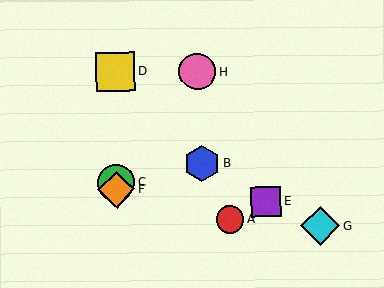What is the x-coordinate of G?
Object G is at x≈320.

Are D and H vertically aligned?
No, D is at x≈116 and H is at x≈197.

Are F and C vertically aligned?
Yes, both are at x≈117.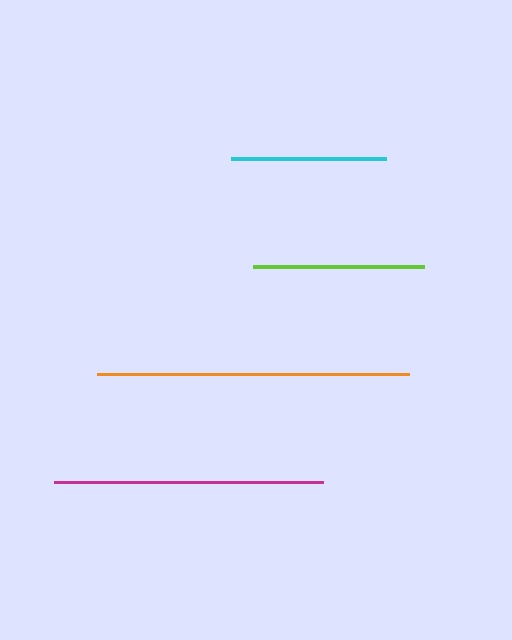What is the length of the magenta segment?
The magenta segment is approximately 269 pixels long.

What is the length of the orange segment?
The orange segment is approximately 312 pixels long.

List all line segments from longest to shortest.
From longest to shortest: orange, magenta, lime, cyan.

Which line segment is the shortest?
The cyan line is the shortest at approximately 155 pixels.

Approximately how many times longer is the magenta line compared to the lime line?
The magenta line is approximately 1.6 times the length of the lime line.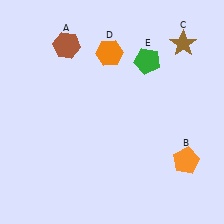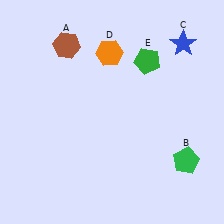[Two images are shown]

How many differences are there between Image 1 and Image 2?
There are 2 differences between the two images.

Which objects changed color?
B changed from orange to green. C changed from brown to blue.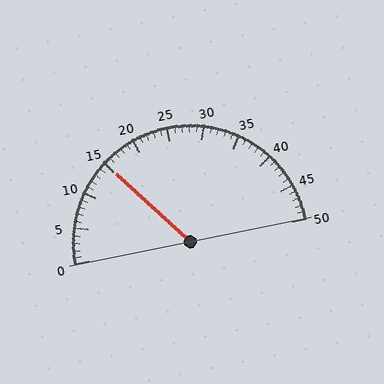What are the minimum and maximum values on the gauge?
The gauge ranges from 0 to 50.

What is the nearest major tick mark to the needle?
The nearest major tick mark is 15.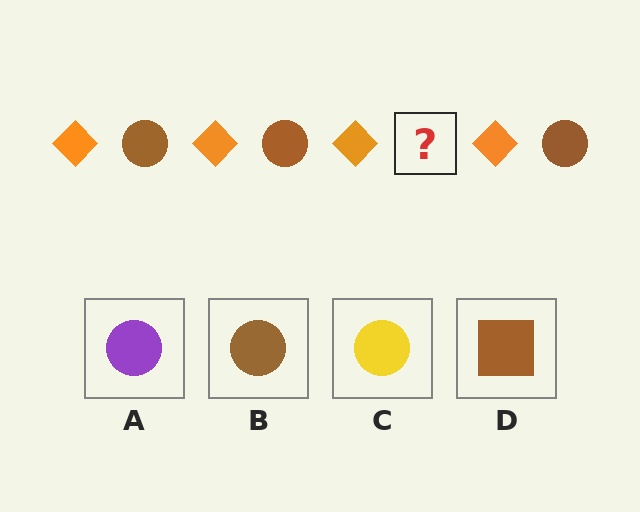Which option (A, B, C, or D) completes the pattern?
B.